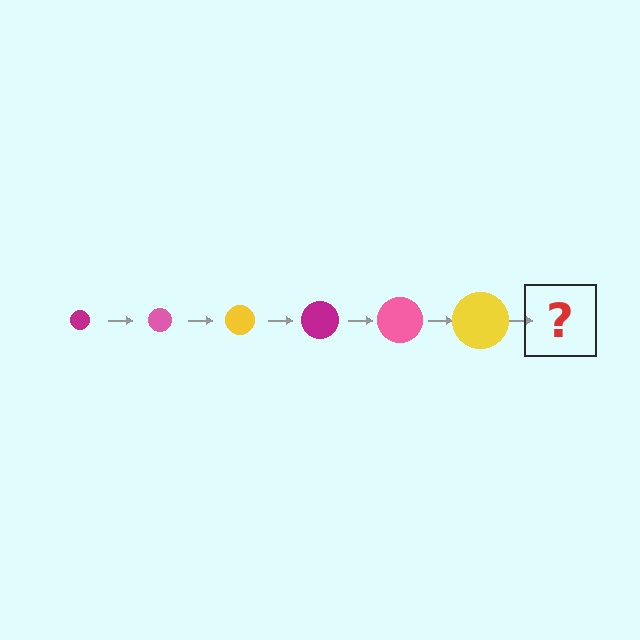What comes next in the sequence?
The next element should be a magenta circle, larger than the previous one.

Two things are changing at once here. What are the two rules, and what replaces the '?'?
The two rules are that the circle grows larger each step and the color cycles through magenta, pink, and yellow. The '?' should be a magenta circle, larger than the previous one.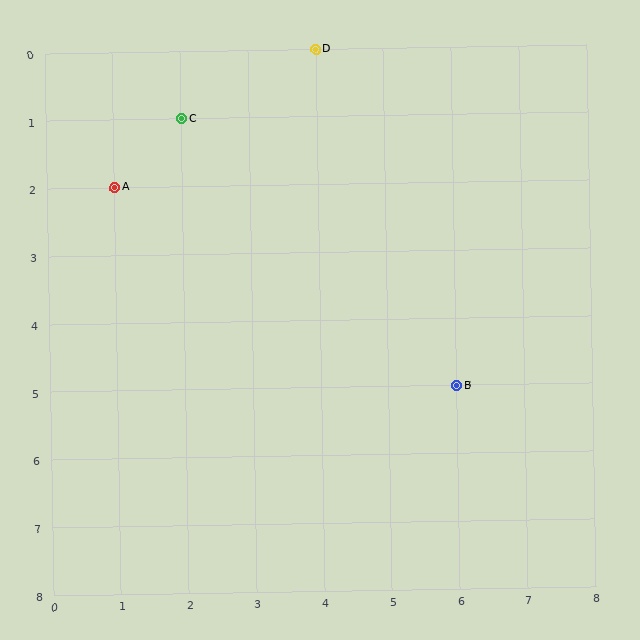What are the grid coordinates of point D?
Point D is at grid coordinates (4, 0).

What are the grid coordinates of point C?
Point C is at grid coordinates (2, 1).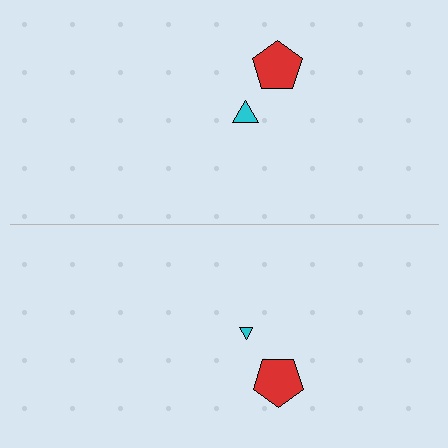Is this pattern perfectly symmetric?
No, the pattern is not perfectly symmetric. The cyan triangle on the bottom side has a different size than its mirror counterpart.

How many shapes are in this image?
There are 4 shapes in this image.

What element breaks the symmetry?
The cyan triangle on the bottom side has a different size than its mirror counterpart.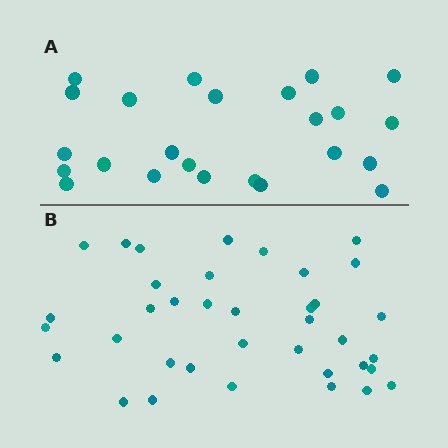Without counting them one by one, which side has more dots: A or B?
Region B (the bottom region) has more dots.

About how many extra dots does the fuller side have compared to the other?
Region B has approximately 15 more dots than region A.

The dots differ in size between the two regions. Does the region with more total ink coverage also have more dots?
No. Region A has more total ink coverage because its dots are larger, but region B actually contains more individual dots. Total area can be misleading — the number of items is what matters here.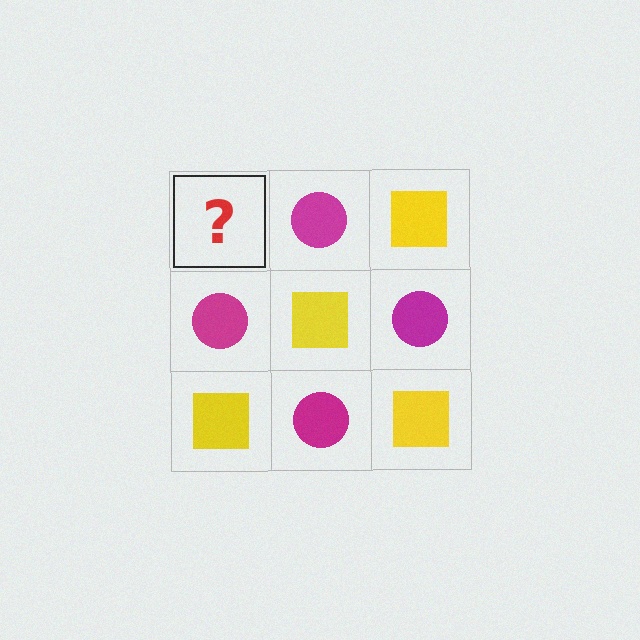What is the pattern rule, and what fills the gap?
The rule is that it alternates yellow square and magenta circle in a checkerboard pattern. The gap should be filled with a yellow square.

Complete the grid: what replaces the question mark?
The question mark should be replaced with a yellow square.